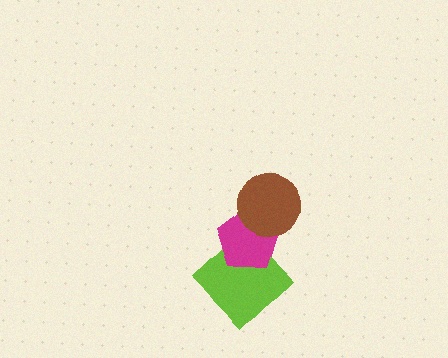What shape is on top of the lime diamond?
The magenta pentagon is on top of the lime diamond.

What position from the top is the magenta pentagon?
The magenta pentagon is 2nd from the top.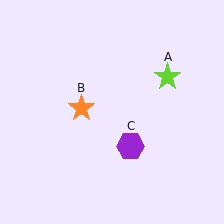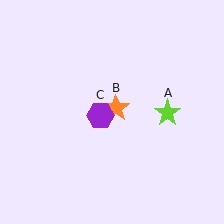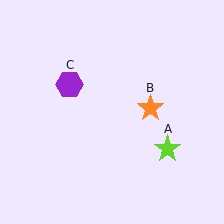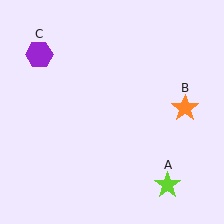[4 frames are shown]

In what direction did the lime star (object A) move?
The lime star (object A) moved down.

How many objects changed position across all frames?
3 objects changed position: lime star (object A), orange star (object B), purple hexagon (object C).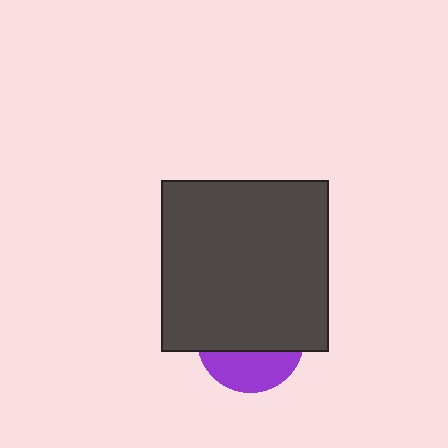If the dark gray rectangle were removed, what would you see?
You would see the complete purple circle.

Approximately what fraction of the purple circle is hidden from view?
Roughly 64% of the purple circle is hidden behind the dark gray rectangle.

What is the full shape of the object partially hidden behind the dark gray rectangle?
The partially hidden object is a purple circle.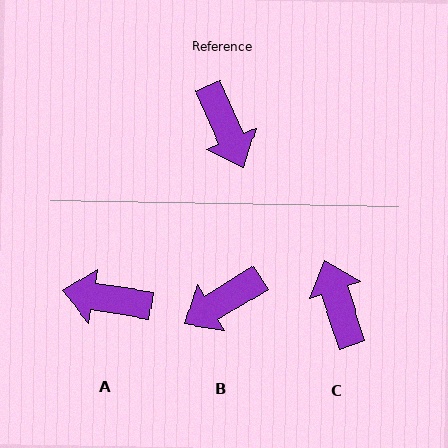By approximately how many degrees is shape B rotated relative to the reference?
Approximately 82 degrees clockwise.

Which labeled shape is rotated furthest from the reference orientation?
C, about 174 degrees away.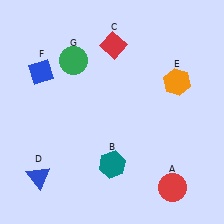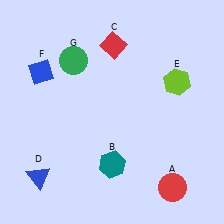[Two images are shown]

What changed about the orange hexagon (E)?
In Image 1, E is orange. In Image 2, it changed to lime.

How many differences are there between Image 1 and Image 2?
There is 1 difference between the two images.